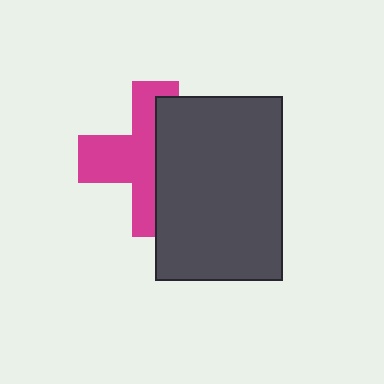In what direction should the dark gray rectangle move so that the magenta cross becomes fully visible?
The dark gray rectangle should move right. That is the shortest direction to clear the overlap and leave the magenta cross fully visible.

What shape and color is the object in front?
The object in front is a dark gray rectangle.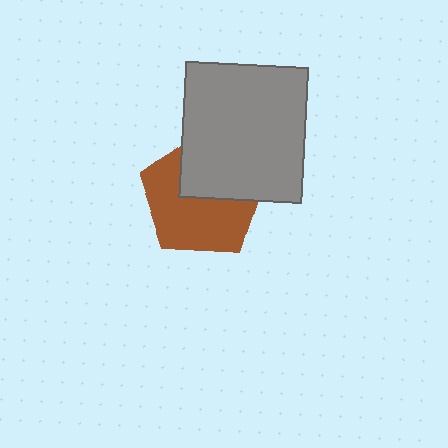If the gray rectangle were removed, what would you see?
You would see the complete brown pentagon.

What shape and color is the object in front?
The object in front is a gray rectangle.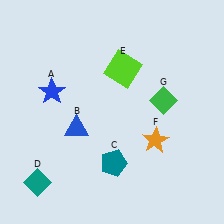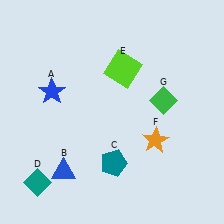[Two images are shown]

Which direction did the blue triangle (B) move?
The blue triangle (B) moved down.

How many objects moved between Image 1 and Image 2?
1 object moved between the two images.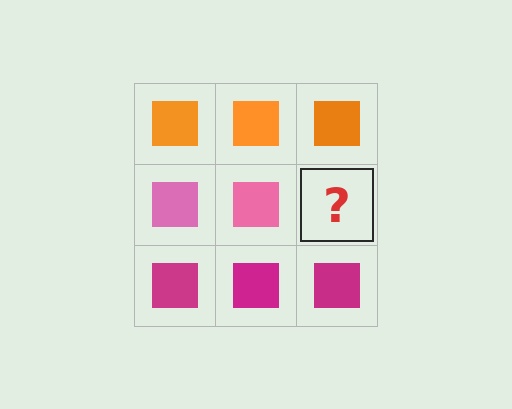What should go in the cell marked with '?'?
The missing cell should contain a pink square.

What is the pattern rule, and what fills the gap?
The rule is that each row has a consistent color. The gap should be filled with a pink square.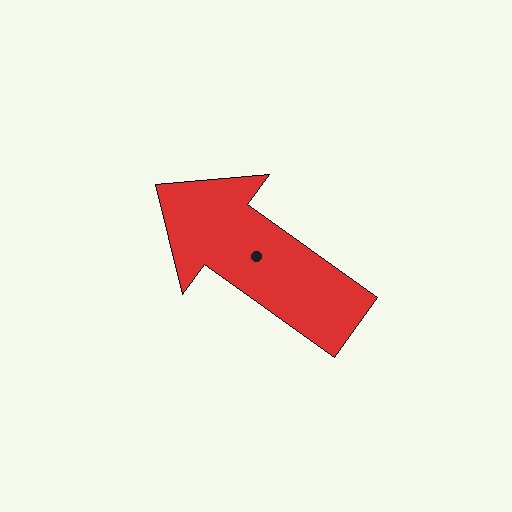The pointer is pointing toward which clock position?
Roughly 10 o'clock.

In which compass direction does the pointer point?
Northwest.